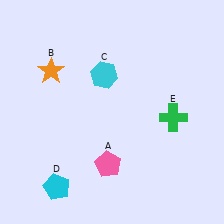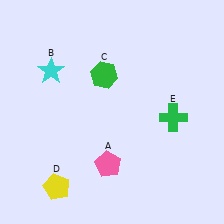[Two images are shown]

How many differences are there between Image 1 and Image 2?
There are 3 differences between the two images.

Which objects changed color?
B changed from orange to cyan. C changed from cyan to green. D changed from cyan to yellow.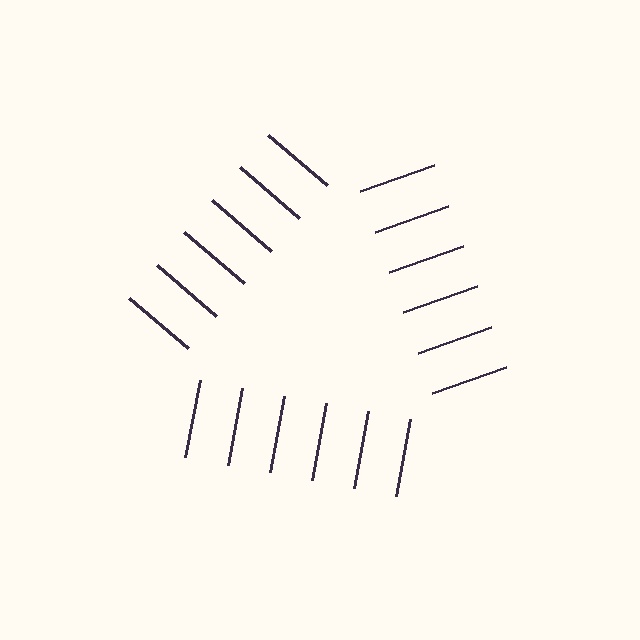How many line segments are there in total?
18 — 6 along each of the 3 edges.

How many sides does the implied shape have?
3 sides — the line-ends trace a triangle.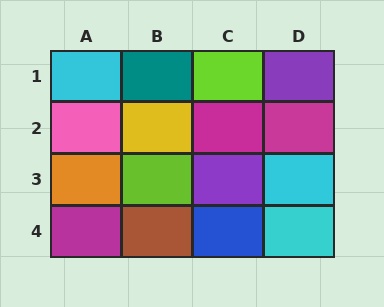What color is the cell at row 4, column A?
Magenta.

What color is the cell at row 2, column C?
Magenta.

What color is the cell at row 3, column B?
Lime.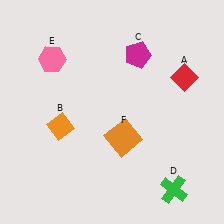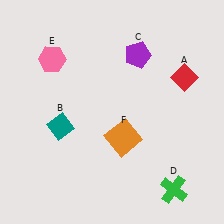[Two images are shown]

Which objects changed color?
B changed from orange to teal. C changed from magenta to purple.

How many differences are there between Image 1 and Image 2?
There are 2 differences between the two images.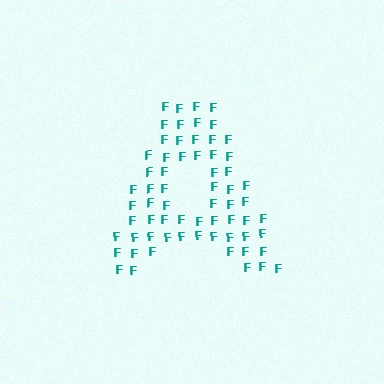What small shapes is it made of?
It is made of small letter F's.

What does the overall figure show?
The overall figure shows the letter A.